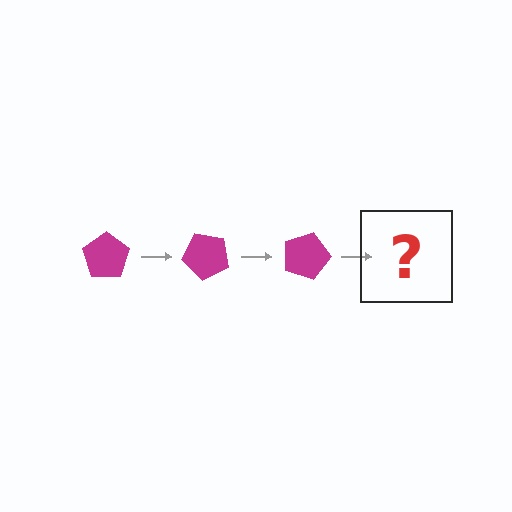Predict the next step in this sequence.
The next step is a magenta pentagon rotated 135 degrees.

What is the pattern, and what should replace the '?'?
The pattern is that the pentagon rotates 45 degrees each step. The '?' should be a magenta pentagon rotated 135 degrees.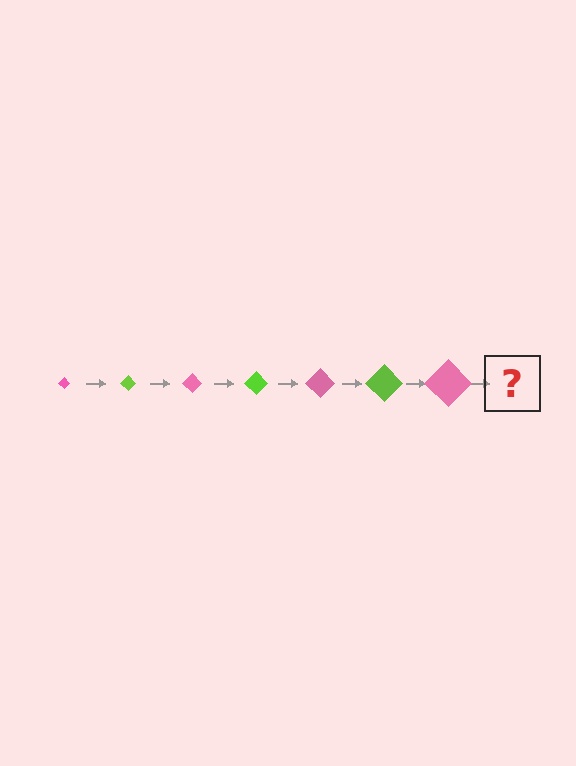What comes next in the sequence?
The next element should be a lime diamond, larger than the previous one.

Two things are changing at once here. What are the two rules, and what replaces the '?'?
The two rules are that the diamond grows larger each step and the color cycles through pink and lime. The '?' should be a lime diamond, larger than the previous one.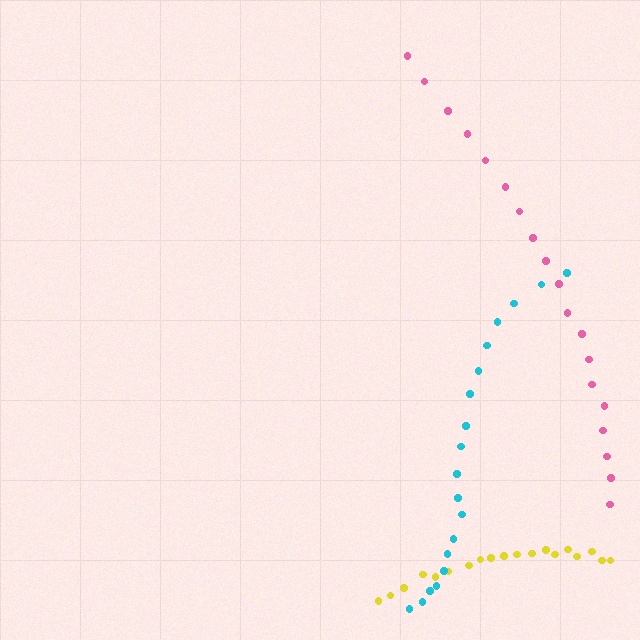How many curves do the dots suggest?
There are 3 distinct paths.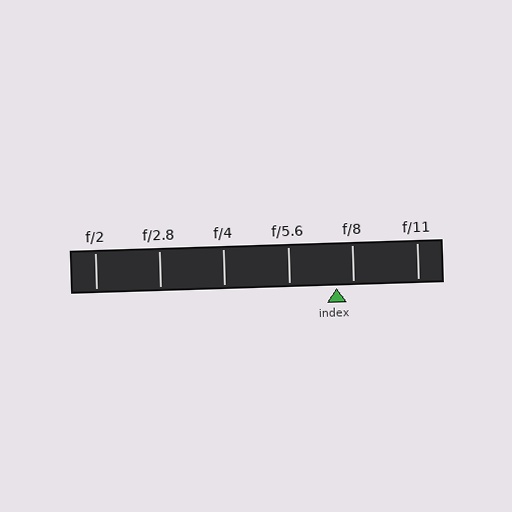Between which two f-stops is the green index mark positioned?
The index mark is between f/5.6 and f/8.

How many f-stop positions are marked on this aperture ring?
There are 6 f-stop positions marked.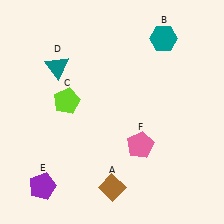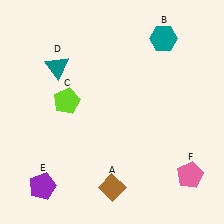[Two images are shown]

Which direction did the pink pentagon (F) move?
The pink pentagon (F) moved right.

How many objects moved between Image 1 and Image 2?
1 object moved between the two images.